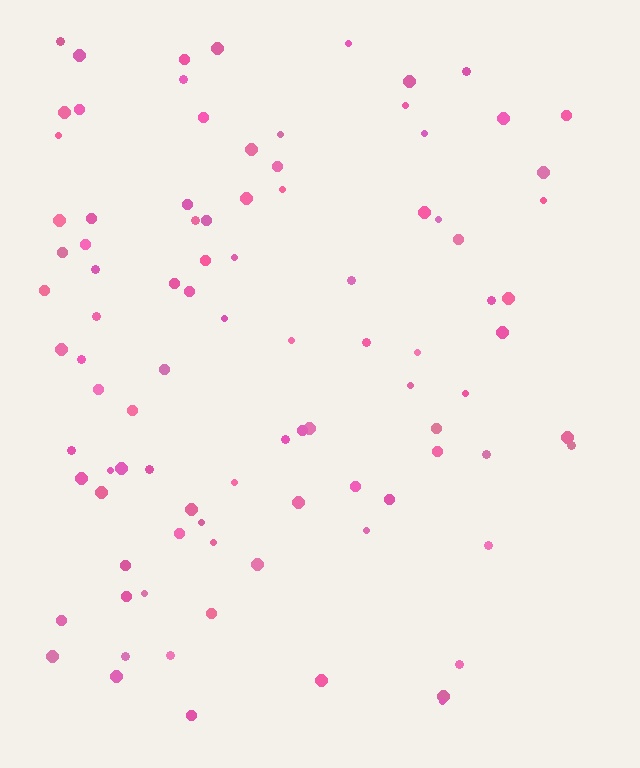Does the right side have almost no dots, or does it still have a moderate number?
Still a moderate number, just noticeably fewer than the left.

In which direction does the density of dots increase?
From right to left, with the left side densest.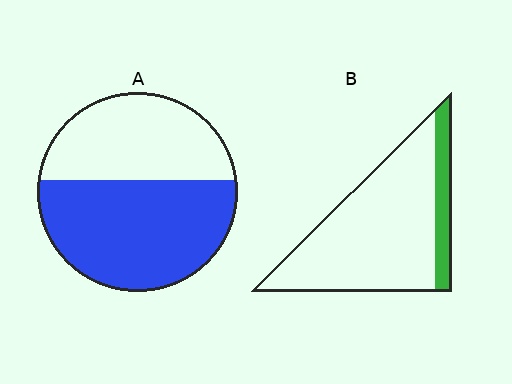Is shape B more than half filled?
No.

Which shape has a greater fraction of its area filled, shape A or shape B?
Shape A.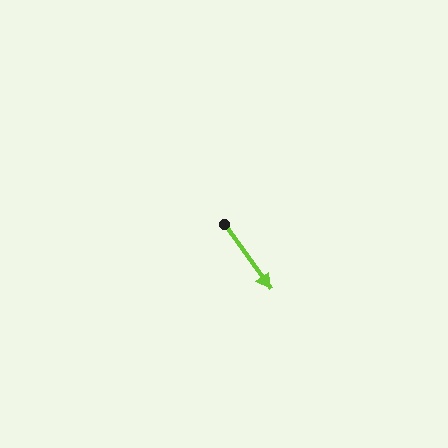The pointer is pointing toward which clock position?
Roughly 5 o'clock.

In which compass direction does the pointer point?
Southeast.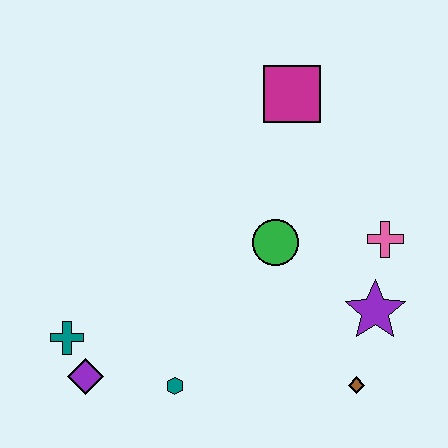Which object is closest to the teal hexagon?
The purple diamond is closest to the teal hexagon.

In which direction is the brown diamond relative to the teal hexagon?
The brown diamond is to the right of the teal hexagon.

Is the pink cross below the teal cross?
No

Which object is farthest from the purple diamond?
The magenta square is farthest from the purple diamond.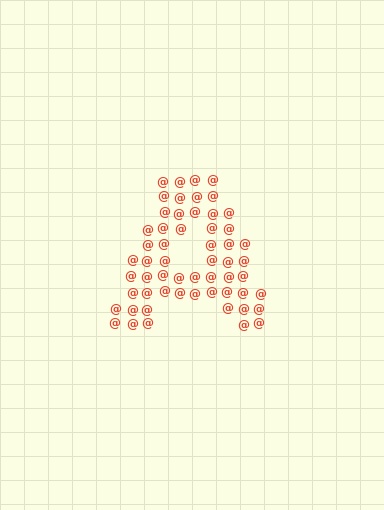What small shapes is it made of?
It is made of small at signs.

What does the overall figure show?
The overall figure shows the letter A.